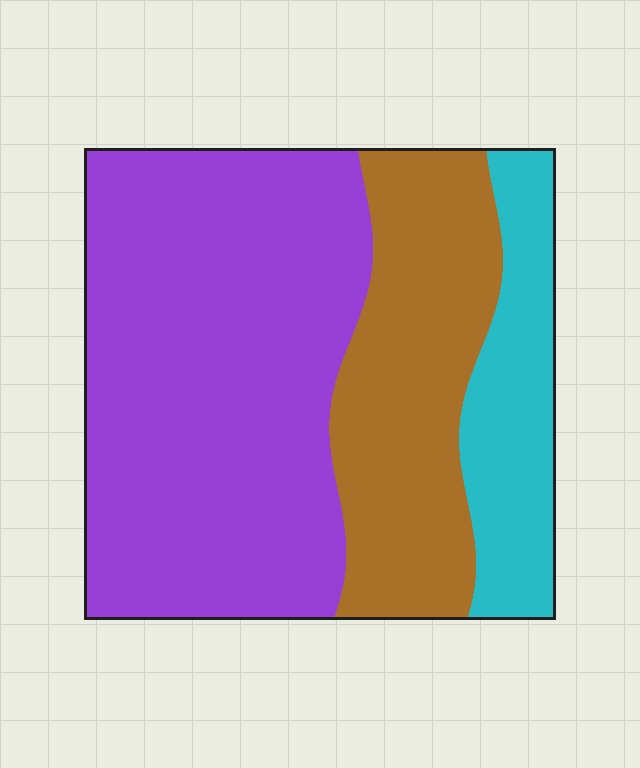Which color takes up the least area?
Cyan, at roughly 15%.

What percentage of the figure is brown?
Brown takes up about one quarter (1/4) of the figure.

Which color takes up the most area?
Purple, at roughly 55%.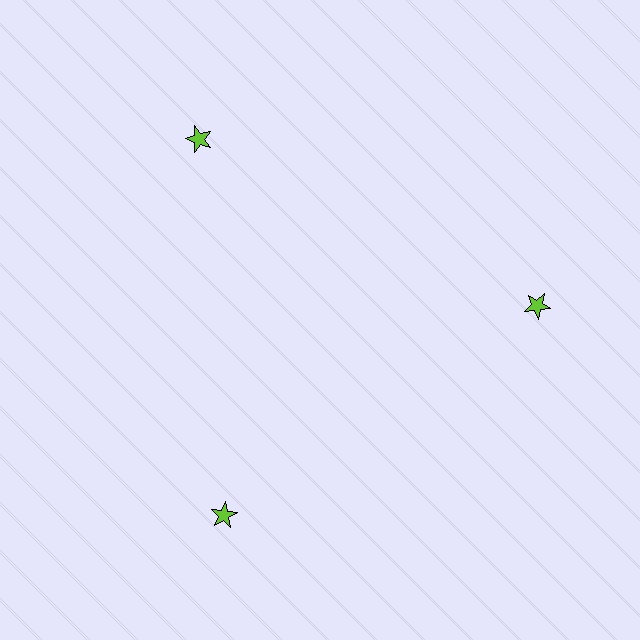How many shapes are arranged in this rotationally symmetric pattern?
There are 3 shapes, arranged in 3 groups of 1.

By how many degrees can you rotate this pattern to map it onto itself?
The pattern maps onto itself every 120 degrees of rotation.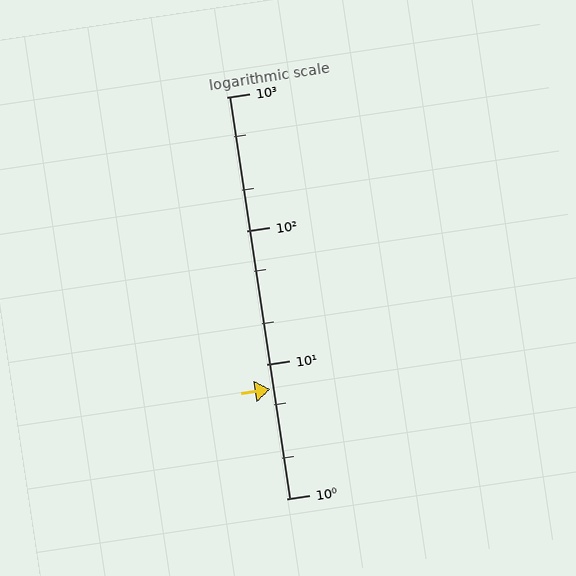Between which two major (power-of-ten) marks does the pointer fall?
The pointer is between 1 and 10.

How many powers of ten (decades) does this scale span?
The scale spans 3 decades, from 1 to 1000.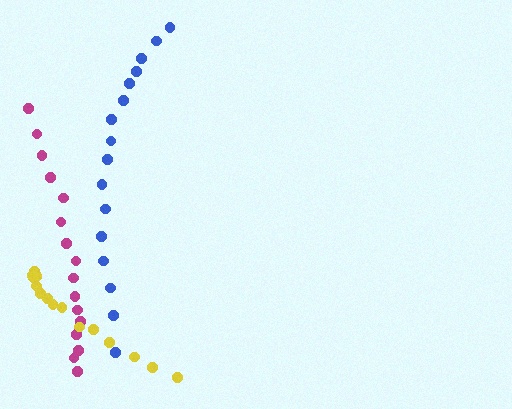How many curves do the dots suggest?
There are 3 distinct paths.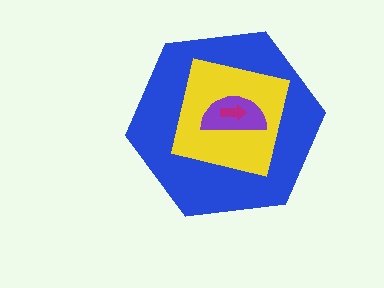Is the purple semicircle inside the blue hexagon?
Yes.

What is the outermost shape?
The blue hexagon.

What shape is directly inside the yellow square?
The purple semicircle.